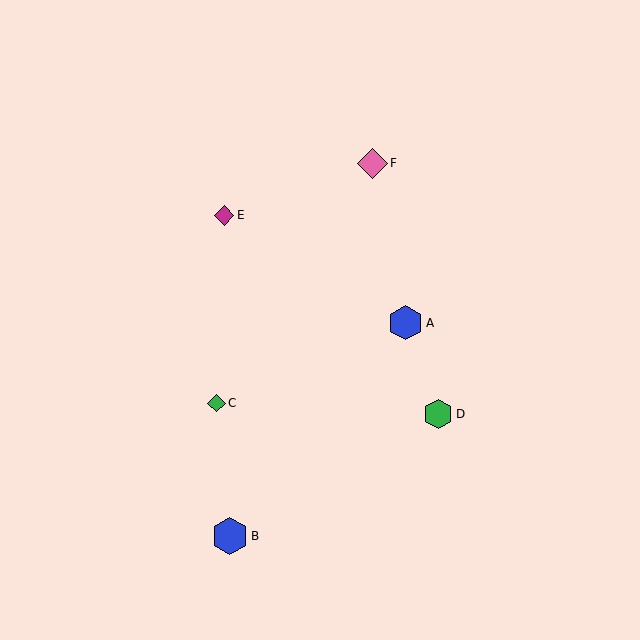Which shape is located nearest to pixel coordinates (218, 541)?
The blue hexagon (labeled B) at (230, 536) is nearest to that location.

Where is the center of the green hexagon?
The center of the green hexagon is at (438, 414).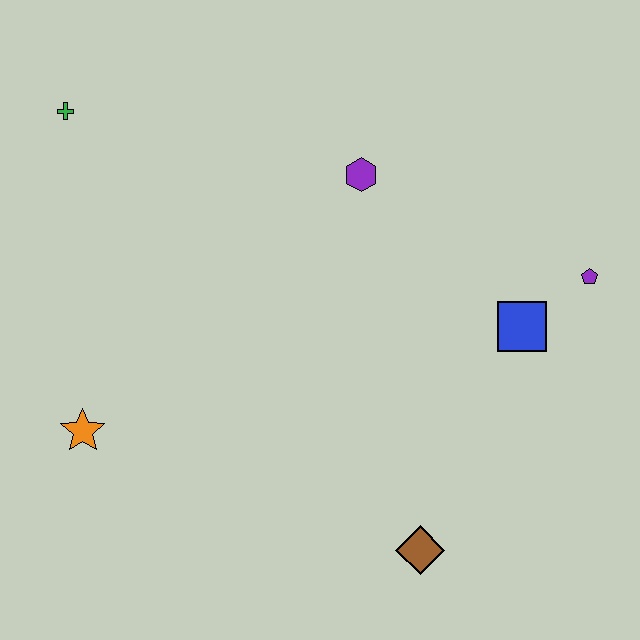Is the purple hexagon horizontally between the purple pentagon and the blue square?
No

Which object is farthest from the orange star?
The purple pentagon is farthest from the orange star.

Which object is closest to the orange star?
The green cross is closest to the orange star.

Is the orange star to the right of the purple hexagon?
No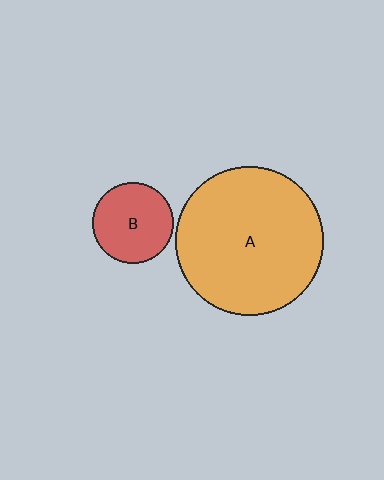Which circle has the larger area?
Circle A (orange).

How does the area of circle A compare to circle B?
Approximately 3.4 times.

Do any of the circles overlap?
No, none of the circles overlap.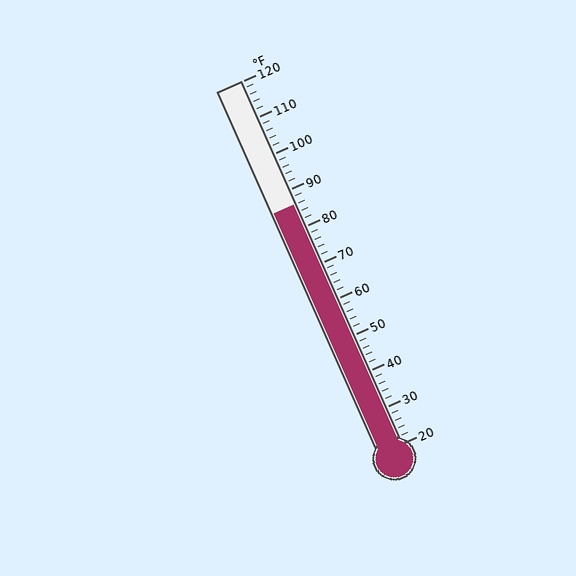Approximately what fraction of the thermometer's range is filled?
The thermometer is filled to approximately 65% of its range.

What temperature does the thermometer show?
The thermometer shows approximately 86°F.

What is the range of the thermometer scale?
The thermometer scale ranges from 20°F to 120°F.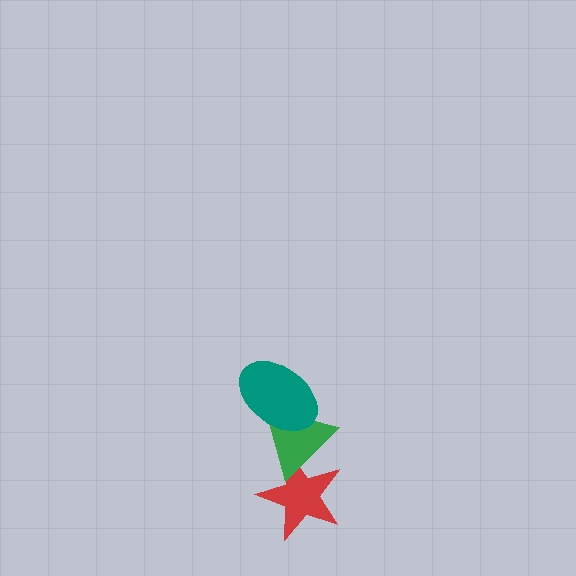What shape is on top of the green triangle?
The teal ellipse is on top of the green triangle.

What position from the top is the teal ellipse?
The teal ellipse is 1st from the top.